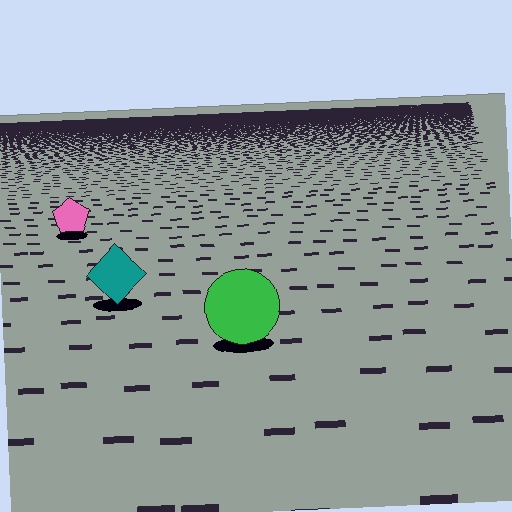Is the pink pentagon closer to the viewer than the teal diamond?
No. The teal diamond is closer — you can tell from the texture gradient: the ground texture is coarser near it.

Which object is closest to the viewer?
The green circle is closest. The texture marks near it are larger and more spread out.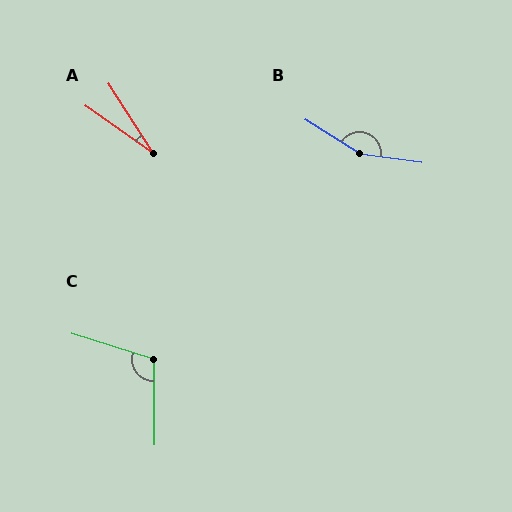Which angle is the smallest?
A, at approximately 22 degrees.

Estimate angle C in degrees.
Approximately 108 degrees.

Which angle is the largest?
B, at approximately 156 degrees.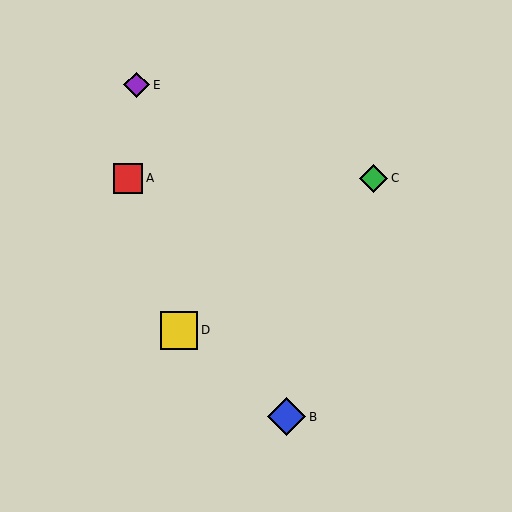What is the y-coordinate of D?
Object D is at y≈330.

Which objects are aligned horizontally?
Objects A, C are aligned horizontally.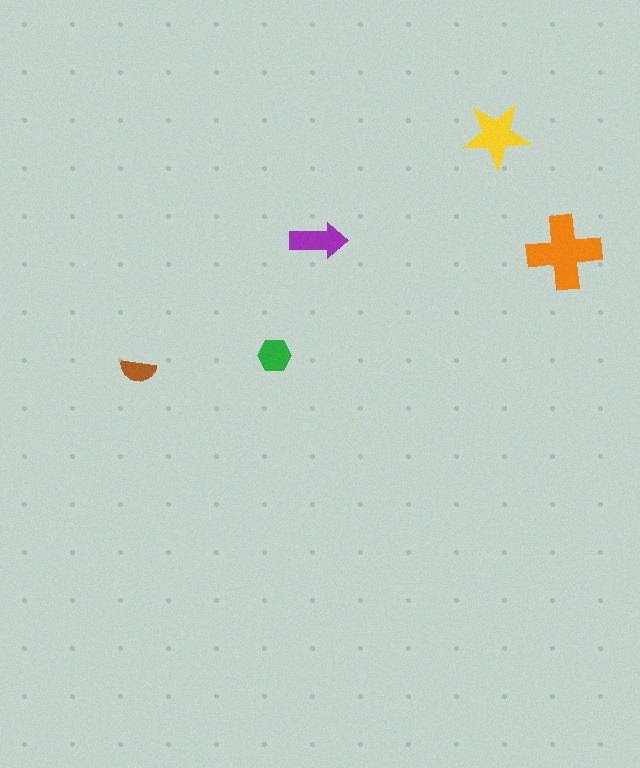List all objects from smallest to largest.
The brown semicircle, the green hexagon, the purple arrow, the yellow star, the orange cross.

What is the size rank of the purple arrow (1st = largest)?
3rd.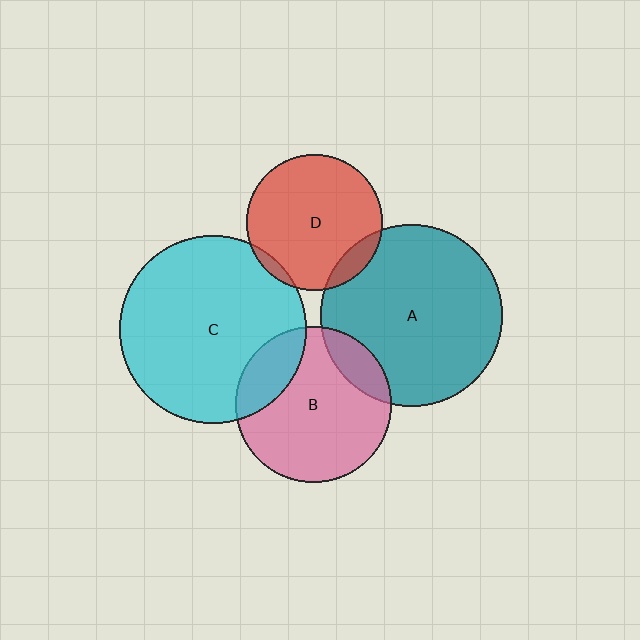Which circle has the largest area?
Circle C (cyan).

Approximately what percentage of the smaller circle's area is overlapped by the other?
Approximately 20%.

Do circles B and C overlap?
Yes.